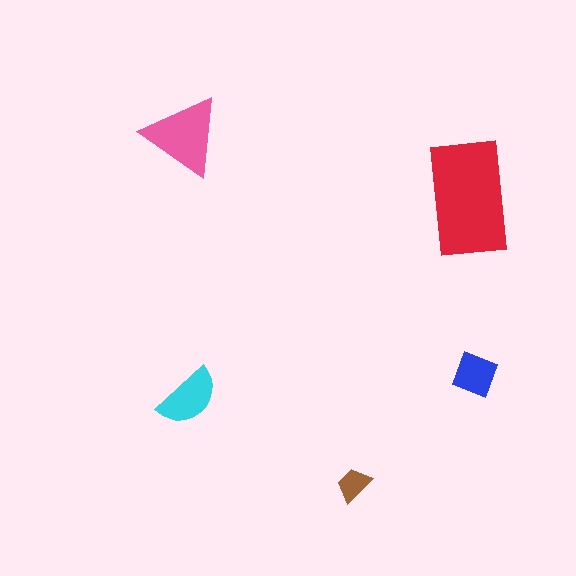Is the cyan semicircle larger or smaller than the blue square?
Larger.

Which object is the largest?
The red rectangle.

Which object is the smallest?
The brown trapezoid.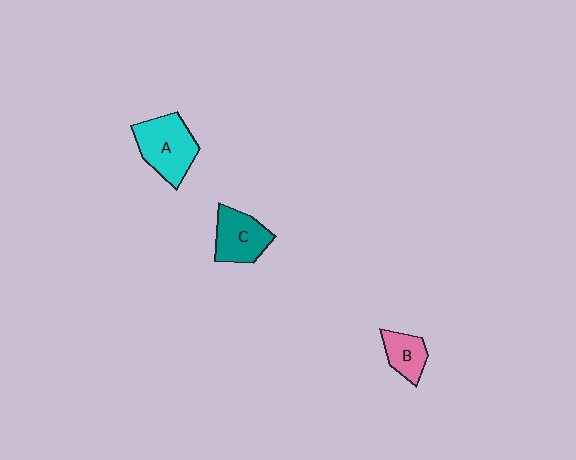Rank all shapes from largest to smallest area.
From largest to smallest: A (cyan), C (teal), B (pink).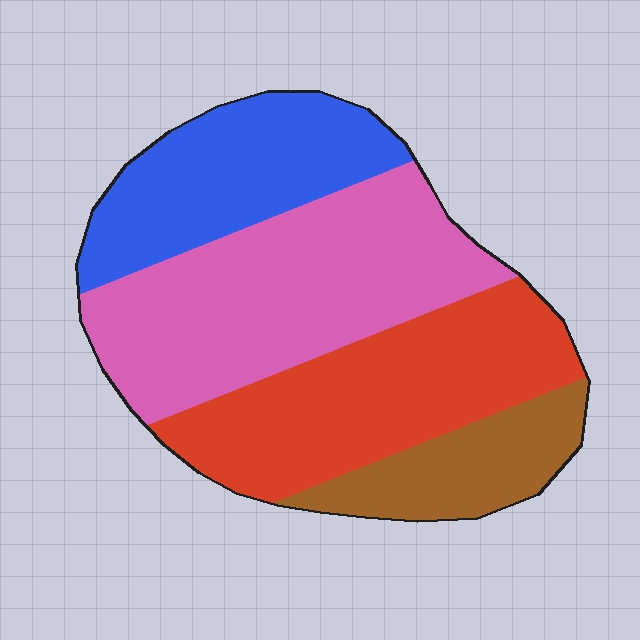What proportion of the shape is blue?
Blue covers roughly 20% of the shape.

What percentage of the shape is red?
Red covers around 30% of the shape.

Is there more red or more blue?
Red.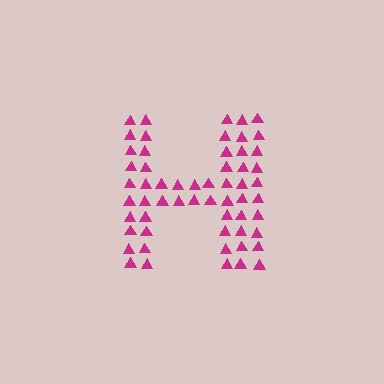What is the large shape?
The large shape is the letter H.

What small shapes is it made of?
It is made of small triangles.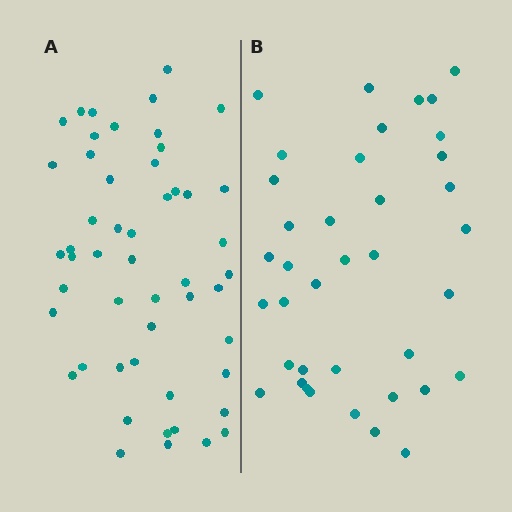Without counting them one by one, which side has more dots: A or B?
Region A (the left region) has more dots.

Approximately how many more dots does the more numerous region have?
Region A has approximately 15 more dots than region B.